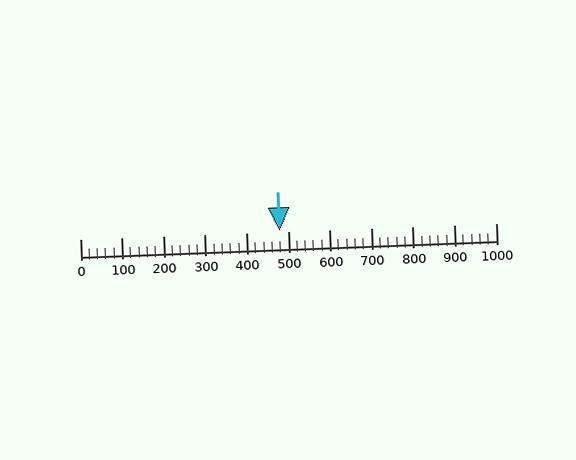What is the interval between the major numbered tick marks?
The major tick marks are spaced 100 units apart.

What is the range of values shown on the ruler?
The ruler shows values from 0 to 1000.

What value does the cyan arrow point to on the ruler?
The cyan arrow points to approximately 480.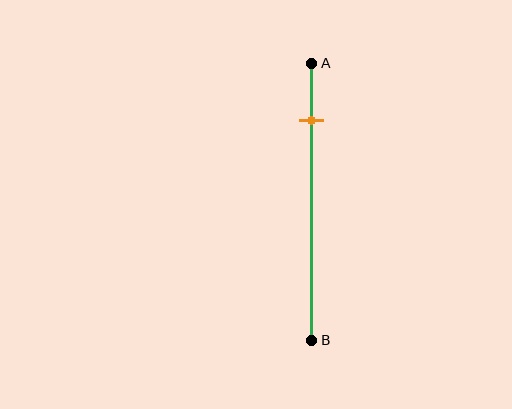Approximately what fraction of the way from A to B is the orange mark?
The orange mark is approximately 20% of the way from A to B.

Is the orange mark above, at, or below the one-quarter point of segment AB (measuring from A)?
The orange mark is above the one-quarter point of segment AB.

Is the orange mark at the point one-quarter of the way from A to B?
No, the mark is at about 20% from A, not at the 25% one-quarter point.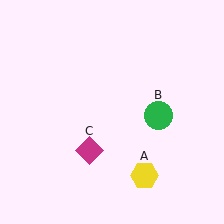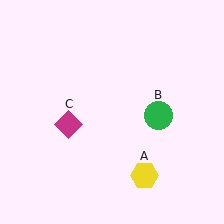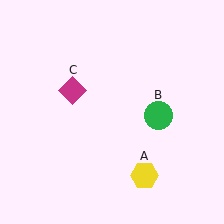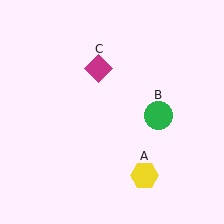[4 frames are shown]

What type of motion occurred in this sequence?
The magenta diamond (object C) rotated clockwise around the center of the scene.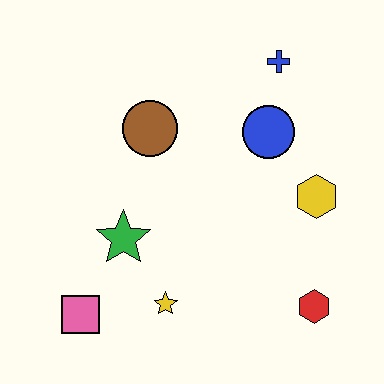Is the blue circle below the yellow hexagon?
No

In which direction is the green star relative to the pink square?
The green star is above the pink square.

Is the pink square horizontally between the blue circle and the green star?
No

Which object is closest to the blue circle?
The blue cross is closest to the blue circle.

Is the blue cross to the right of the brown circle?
Yes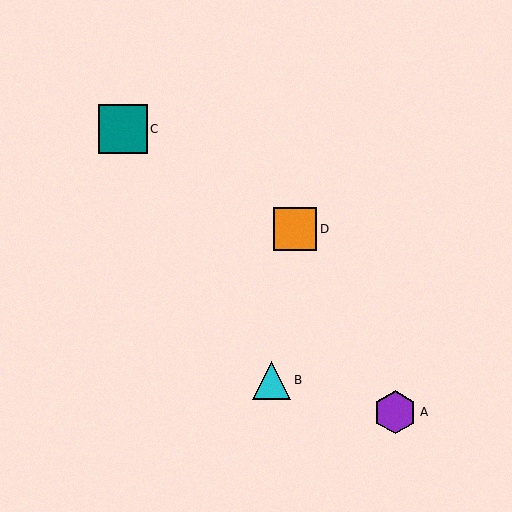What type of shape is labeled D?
Shape D is an orange square.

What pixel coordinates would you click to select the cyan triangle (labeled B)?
Click at (272, 380) to select the cyan triangle B.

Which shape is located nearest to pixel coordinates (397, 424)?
The purple hexagon (labeled A) at (395, 412) is nearest to that location.